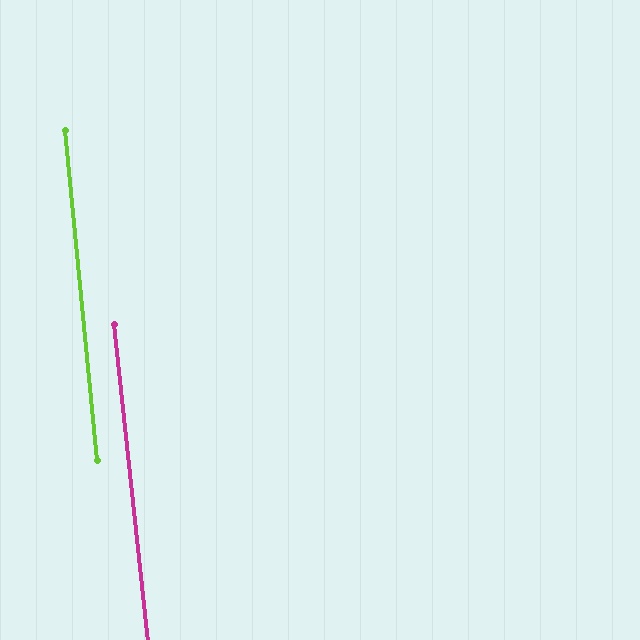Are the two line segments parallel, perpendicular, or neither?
Parallel — their directions differ by only 0.4°.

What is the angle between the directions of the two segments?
Approximately 0 degrees.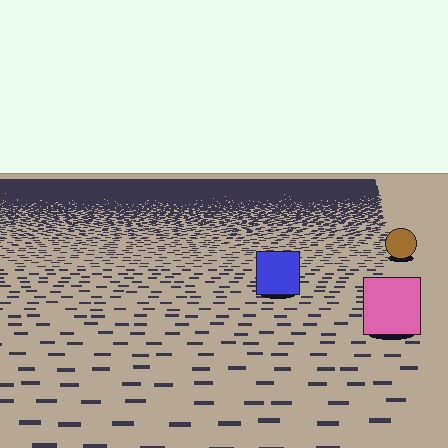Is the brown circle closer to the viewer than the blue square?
No. The blue square is closer — you can tell from the texture gradient: the ground texture is coarser near it.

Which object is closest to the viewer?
The pink square is closest. The texture marks near it are larger and more spread out.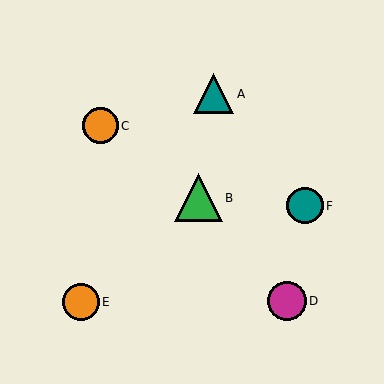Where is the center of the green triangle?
The center of the green triangle is at (198, 198).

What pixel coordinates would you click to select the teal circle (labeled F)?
Click at (305, 206) to select the teal circle F.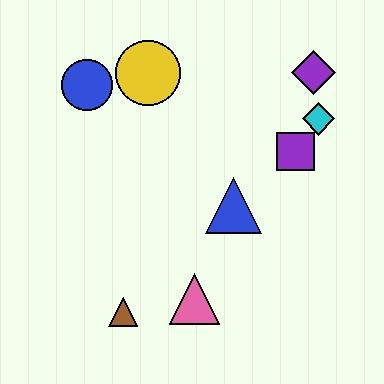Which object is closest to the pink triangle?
The brown triangle is closest to the pink triangle.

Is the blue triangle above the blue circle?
No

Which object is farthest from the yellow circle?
The brown triangle is farthest from the yellow circle.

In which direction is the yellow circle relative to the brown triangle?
The yellow circle is above the brown triangle.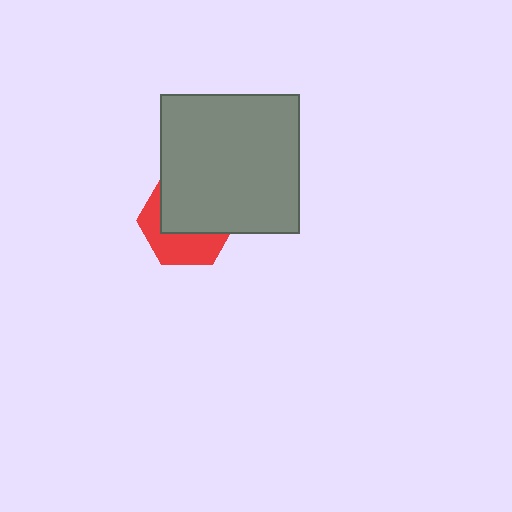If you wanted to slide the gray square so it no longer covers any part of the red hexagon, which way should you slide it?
Slide it up — that is the most direct way to separate the two shapes.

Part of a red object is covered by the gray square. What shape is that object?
It is a hexagon.